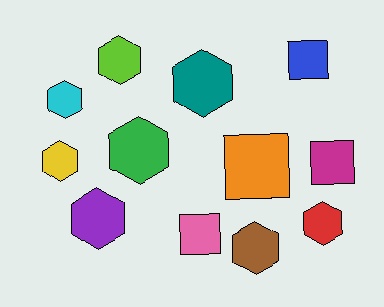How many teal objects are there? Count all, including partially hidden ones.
There is 1 teal object.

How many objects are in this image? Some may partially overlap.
There are 12 objects.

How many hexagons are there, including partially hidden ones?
There are 8 hexagons.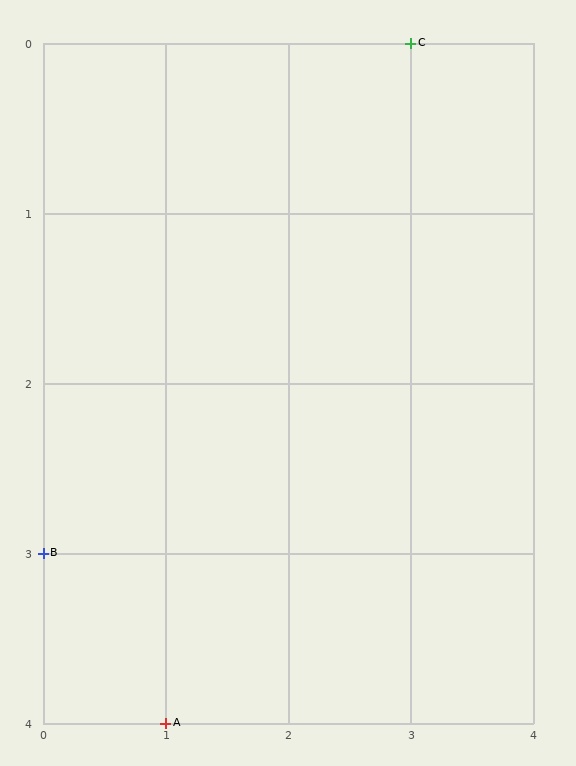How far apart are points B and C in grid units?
Points B and C are 3 columns and 3 rows apart (about 4.2 grid units diagonally).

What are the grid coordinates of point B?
Point B is at grid coordinates (0, 3).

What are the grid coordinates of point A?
Point A is at grid coordinates (1, 4).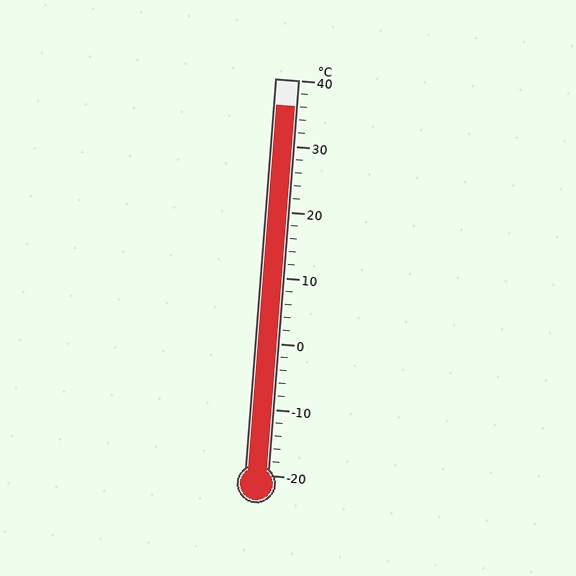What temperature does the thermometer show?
The thermometer shows approximately 36°C.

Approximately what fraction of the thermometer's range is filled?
The thermometer is filled to approximately 95% of its range.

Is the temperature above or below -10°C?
The temperature is above -10°C.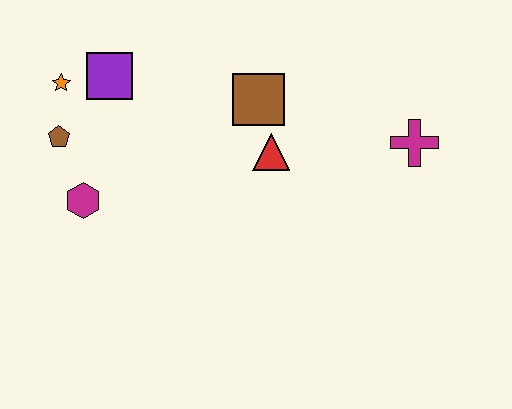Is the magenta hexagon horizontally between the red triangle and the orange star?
Yes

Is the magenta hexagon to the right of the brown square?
No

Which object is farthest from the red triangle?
The orange star is farthest from the red triangle.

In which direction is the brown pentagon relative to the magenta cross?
The brown pentagon is to the left of the magenta cross.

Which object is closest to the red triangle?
The brown square is closest to the red triangle.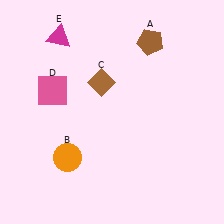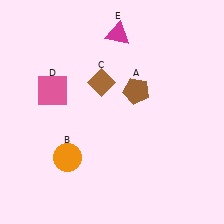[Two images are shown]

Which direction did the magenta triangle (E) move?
The magenta triangle (E) moved right.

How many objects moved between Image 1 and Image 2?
2 objects moved between the two images.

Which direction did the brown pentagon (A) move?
The brown pentagon (A) moved down.